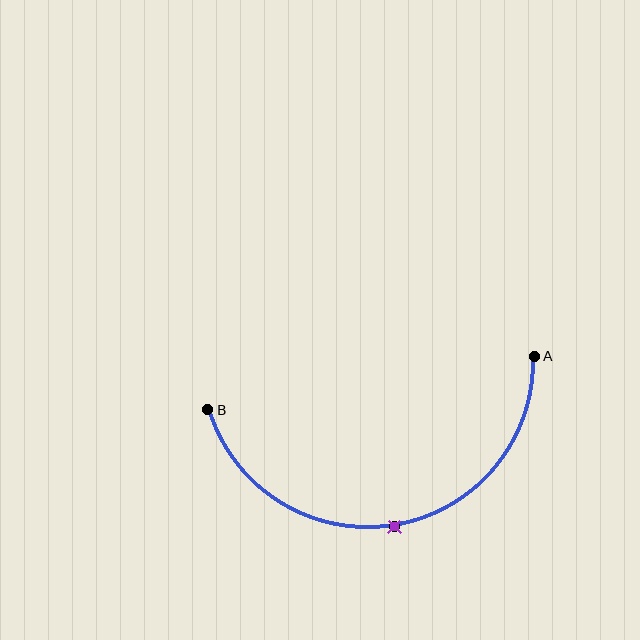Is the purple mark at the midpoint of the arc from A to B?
Yes. The purple mark lies on the arc at equal arc-length from both A and B — it is the arc midpoint.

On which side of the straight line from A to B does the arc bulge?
The arc bulges below the straight line connecting A and B.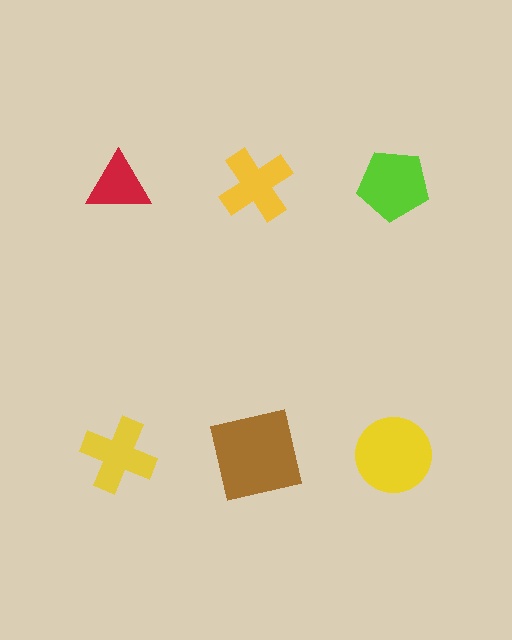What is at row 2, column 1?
A yellow cross.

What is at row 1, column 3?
A lime pentagon.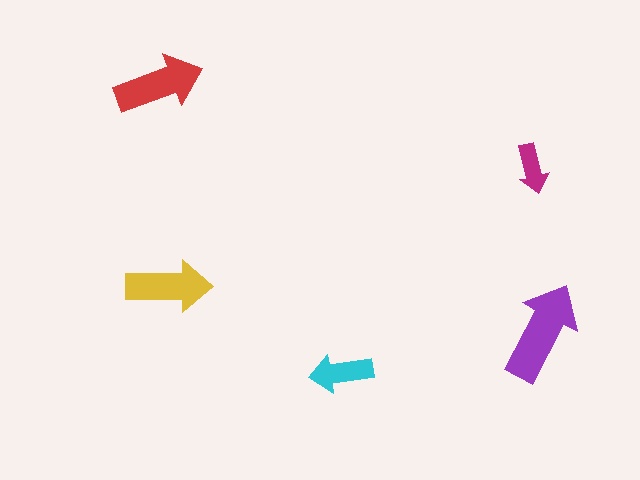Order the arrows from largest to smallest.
the purple one, the red one, the yellow one, the cyan one, the magenta one.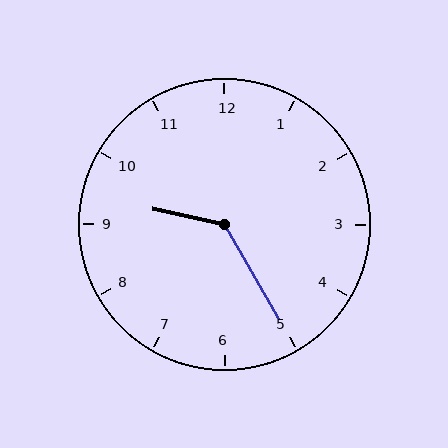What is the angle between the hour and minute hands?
Approximately 132 degrees.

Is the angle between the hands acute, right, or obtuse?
It is obtuse.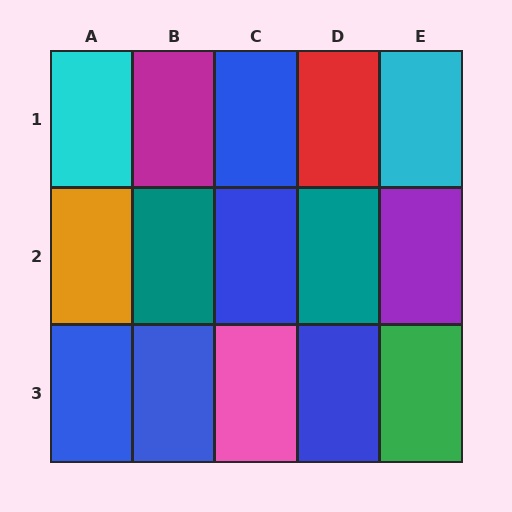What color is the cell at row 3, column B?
Blue.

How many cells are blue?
5 cells are blue.